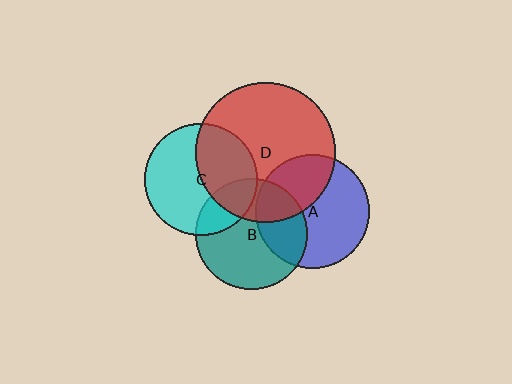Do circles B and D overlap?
Yes.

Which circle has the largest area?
Circle D (red).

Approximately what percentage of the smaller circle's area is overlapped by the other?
Approximately 30%.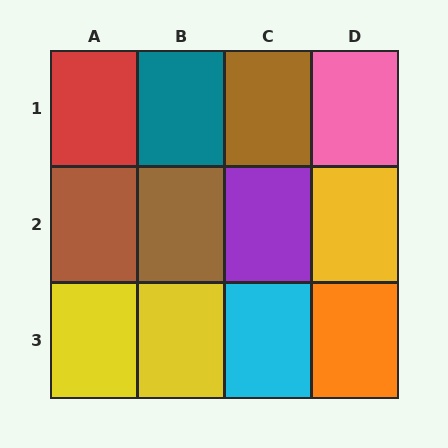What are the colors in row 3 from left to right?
Yellow, yellow, cyan, orange.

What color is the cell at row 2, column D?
Yellow.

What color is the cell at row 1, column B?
Teal.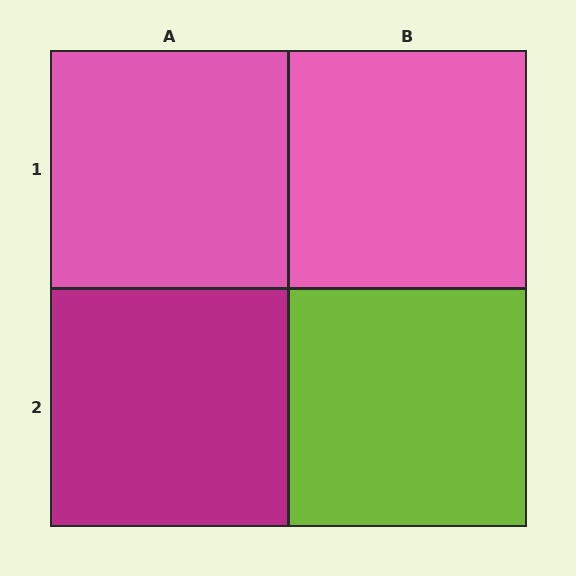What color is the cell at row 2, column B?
Lime.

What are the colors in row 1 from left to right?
Pink, pink.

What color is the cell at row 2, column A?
Magenta.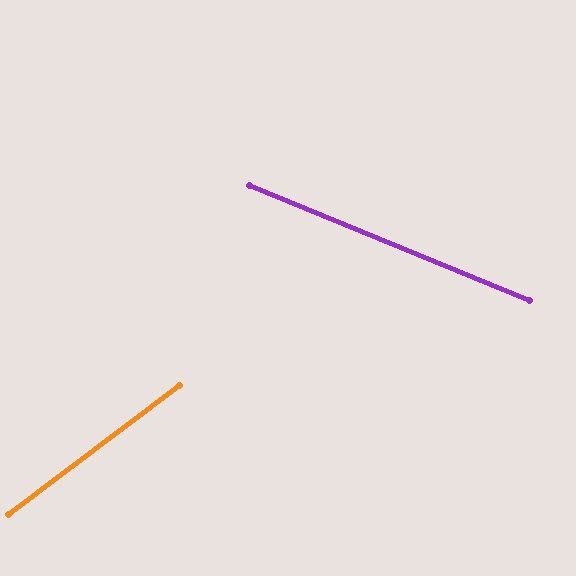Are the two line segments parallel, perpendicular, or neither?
Neither parallel nor perpendicular — they differ by about 59°.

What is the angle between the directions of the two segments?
Approximately 59 degrees.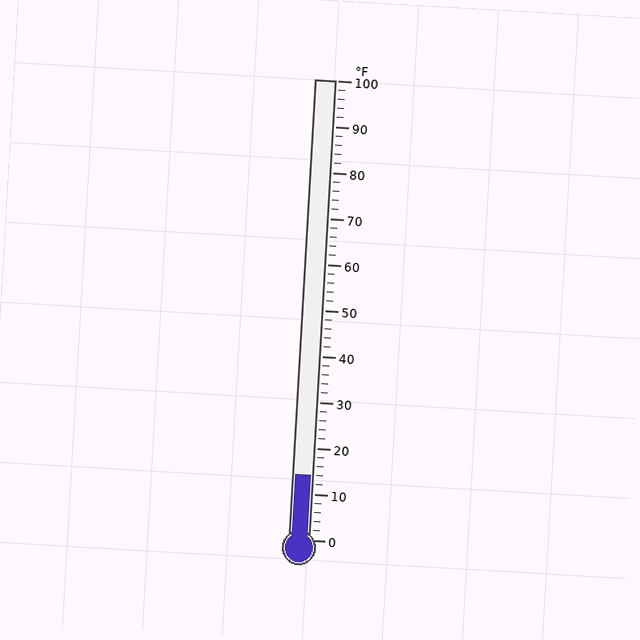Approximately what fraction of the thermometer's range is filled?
The thermometer is filled to approximately 15% of its range.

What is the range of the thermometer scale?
The thermometer scale ranges from 0°F to 100°F.